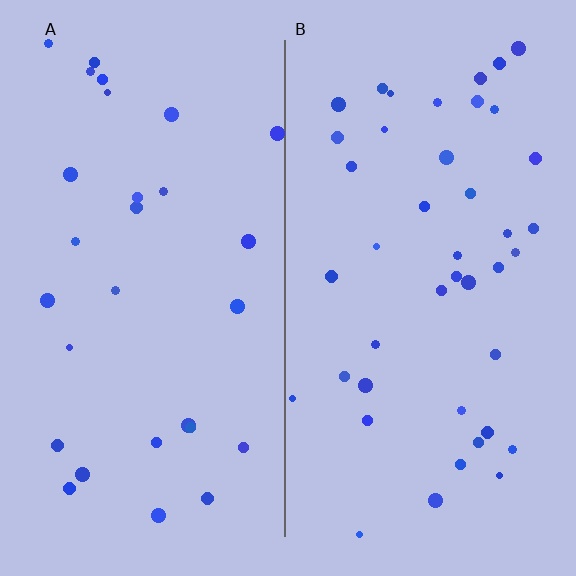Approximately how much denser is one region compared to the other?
Approximately 1.5× — region B over region A.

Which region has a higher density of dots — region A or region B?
B (the right).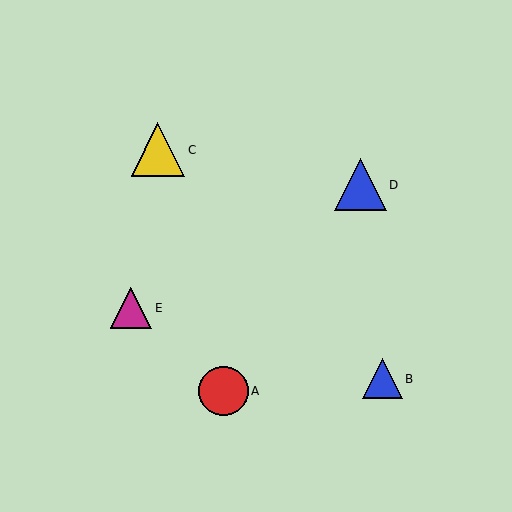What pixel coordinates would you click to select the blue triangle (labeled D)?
Click at (360, 185) to select the blue triangle D.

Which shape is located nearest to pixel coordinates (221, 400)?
The red circle (labeled A) at (224, 391) is nearest to that location.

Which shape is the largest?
The yellow triangle (labeled C) is the largest.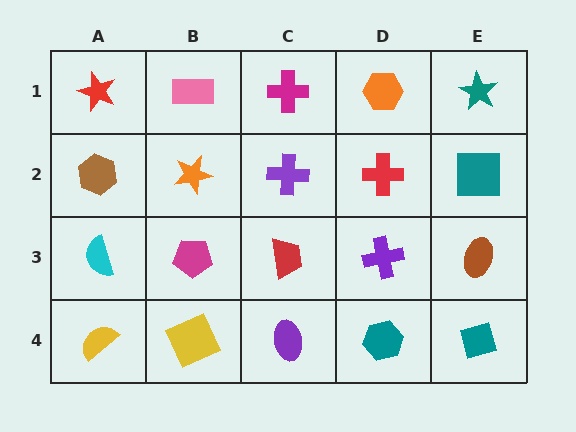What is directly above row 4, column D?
A purple cross.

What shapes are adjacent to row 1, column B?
An orange star (row 2, column B), a red star (row 1, column A), a magenta cross (row 1, column C).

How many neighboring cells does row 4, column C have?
3.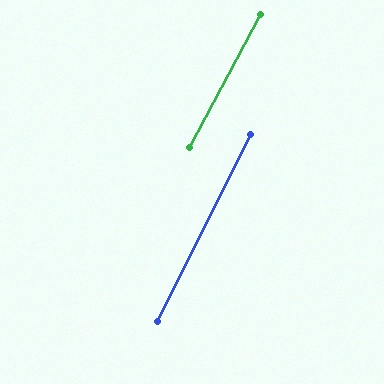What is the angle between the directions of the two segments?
Approximately 2 degrees.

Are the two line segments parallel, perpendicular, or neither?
Parallel — their directions differ by only 1.7°.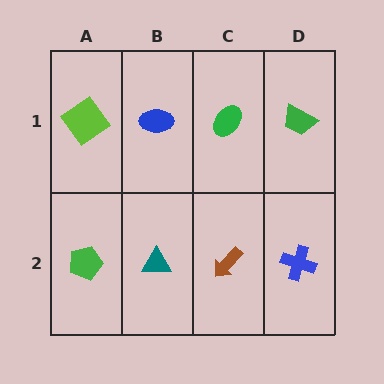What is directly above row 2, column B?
A blue ellipse.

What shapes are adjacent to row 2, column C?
A green ellipse (row 1, column C), a teal triangle (row 2, column B), a blue cross (row 2, column D).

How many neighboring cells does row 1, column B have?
3.